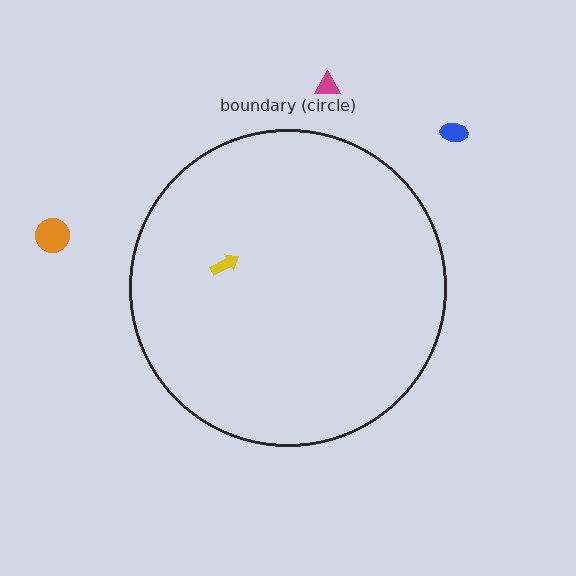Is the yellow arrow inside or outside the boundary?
Inside.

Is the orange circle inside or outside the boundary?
Outside.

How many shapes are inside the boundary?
1 inside, 3 outside.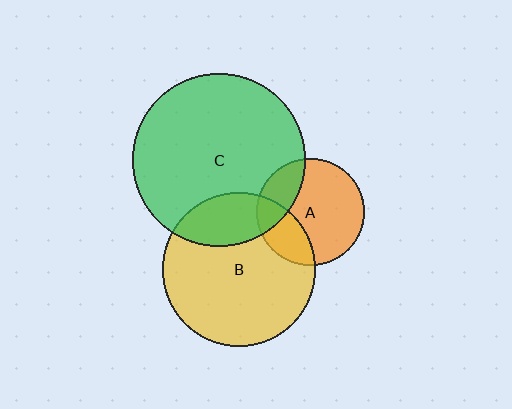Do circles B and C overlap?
Yes.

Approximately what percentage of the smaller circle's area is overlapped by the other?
Approximately 25%.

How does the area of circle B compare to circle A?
Approximately 2.1 times.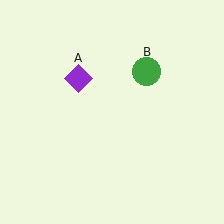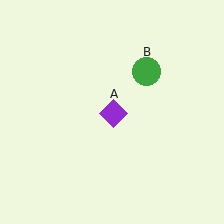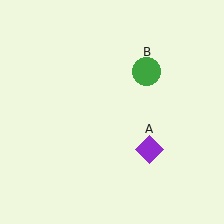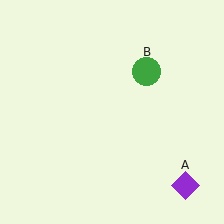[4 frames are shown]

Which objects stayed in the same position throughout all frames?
Green circle (object B) remained stationary.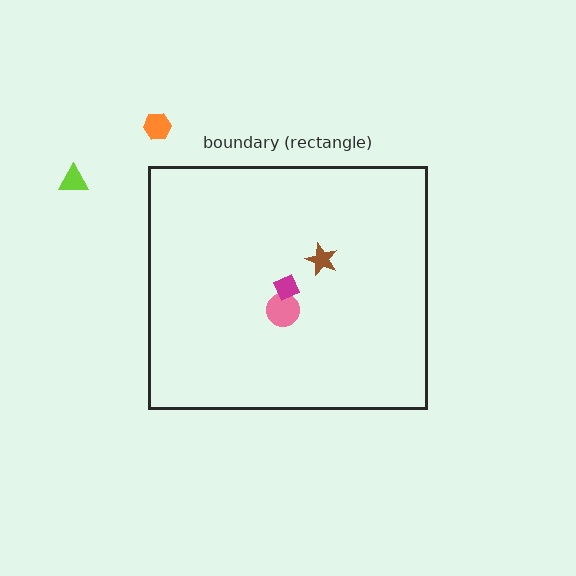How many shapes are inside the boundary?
3 inside, 2 outside.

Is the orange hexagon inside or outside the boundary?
Outside.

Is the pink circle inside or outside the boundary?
Inside.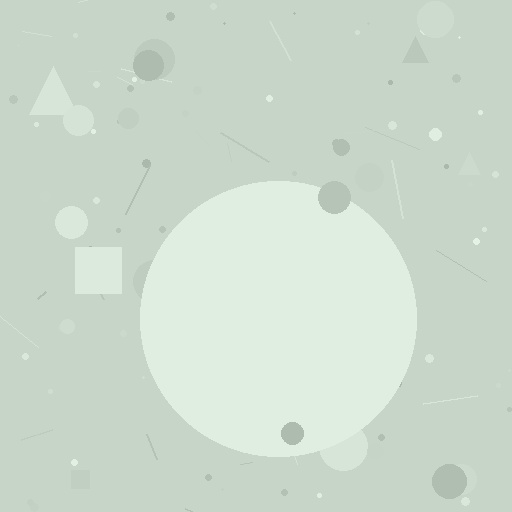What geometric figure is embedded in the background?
A circle is embedded in the background.